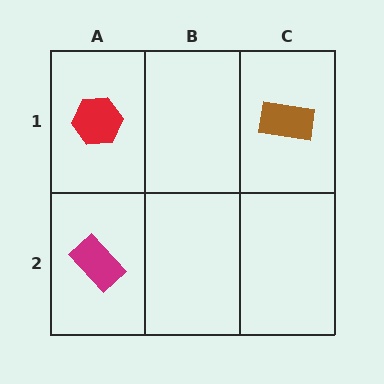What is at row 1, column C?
A brown rectangle.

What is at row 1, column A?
A red hexagon.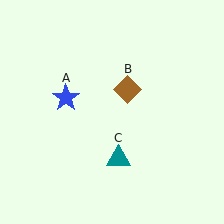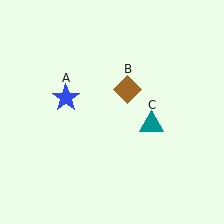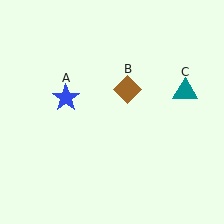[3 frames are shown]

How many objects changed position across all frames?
1 object changed position: teal triangle (object C).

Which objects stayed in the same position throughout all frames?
Blue star (object A) and brown diamond (object B) remained stationary.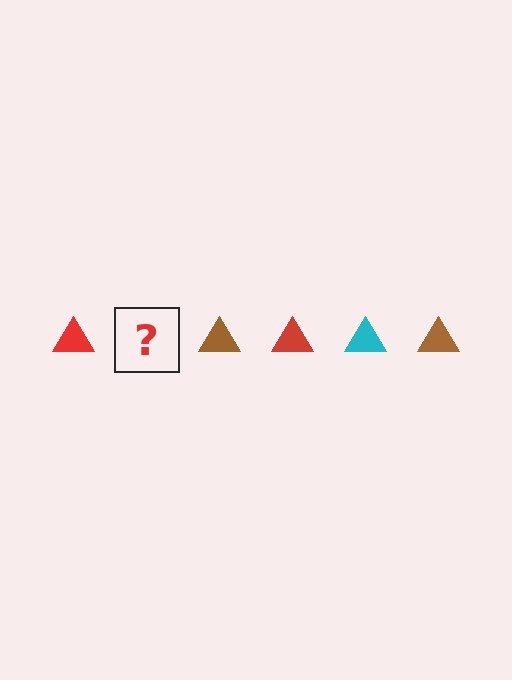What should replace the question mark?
The question mark should be replaced with a cyan triangle.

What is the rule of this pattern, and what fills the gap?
The rule is that the pattern cycles through red, cyan, brown triangles. The gap should be filled with a cyan triangle.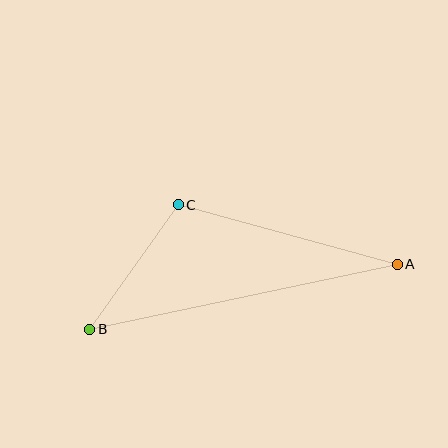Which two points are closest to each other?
Points B and C are closest to each other.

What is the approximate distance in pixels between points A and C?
The distance between A and C is approximately 227 pixels.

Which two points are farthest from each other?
Points A and B are farthest from each other.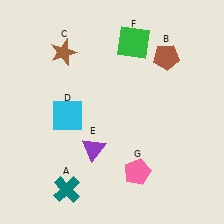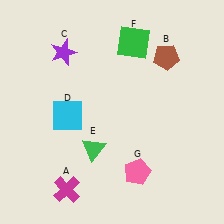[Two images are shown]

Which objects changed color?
A changed from teal to magenta. C changed from brown to purple. E changed from purple to green.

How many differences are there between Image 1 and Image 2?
There are 3 differences between the two images.